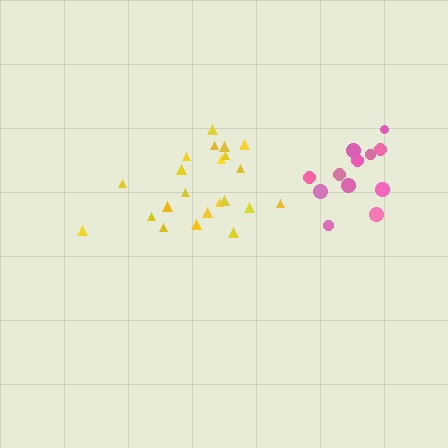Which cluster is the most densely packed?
Pink.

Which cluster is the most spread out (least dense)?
Yellow.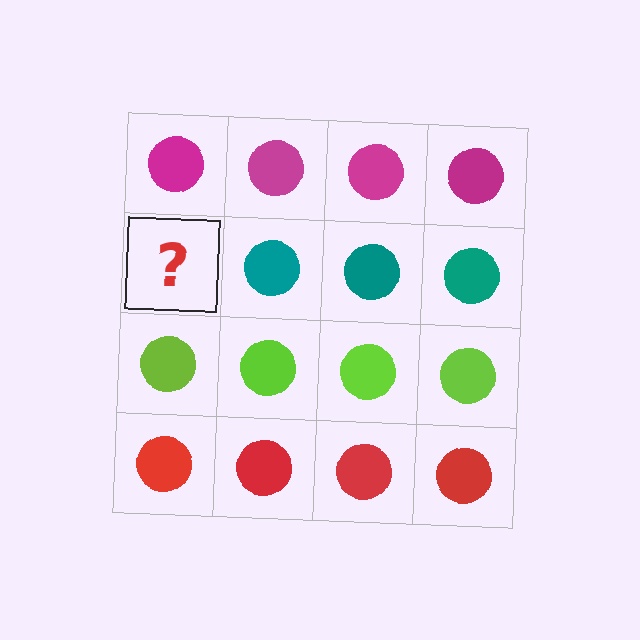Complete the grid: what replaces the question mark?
The question mark should be replaced with a teal circle.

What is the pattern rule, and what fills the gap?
The rule is that each row has a consistent color. The gap should be filled with a teal circle.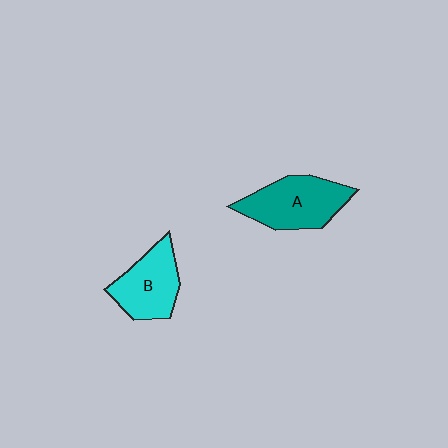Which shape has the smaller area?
Shape B (cyan).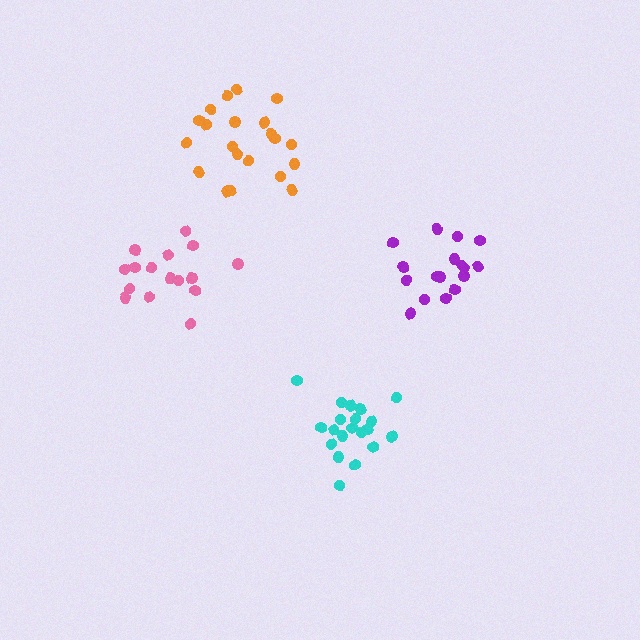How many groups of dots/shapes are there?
There are 4 groups.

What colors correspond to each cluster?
The clusters are colored: purple, pink, orange, cyan.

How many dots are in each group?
Group 1: 17 dots, Group 2: 16 dots, Group 3: 21 dots, Group 4: 20 dots (74 total).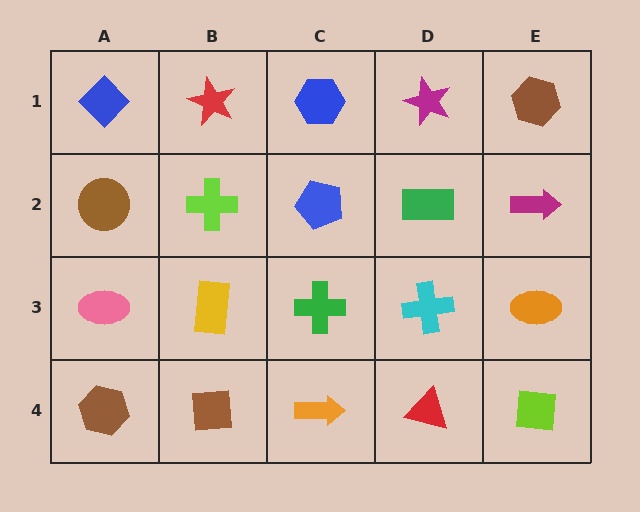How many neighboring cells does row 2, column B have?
4.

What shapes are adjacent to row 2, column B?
A red star (row 1, column B), a yellow rectangle (row 3, column B), a brown circle (row 2, column A), a blue pentagon (row 2, column C).